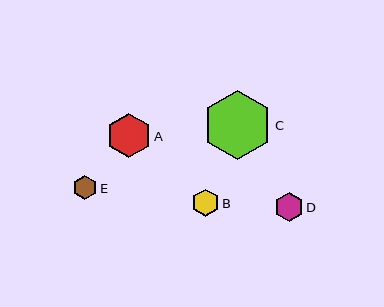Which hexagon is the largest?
Hexagon C is the largest with a size of approximately 70 pixels.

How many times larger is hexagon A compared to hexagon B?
Hexagon A is approximately 1.7 times the size of hexagon B.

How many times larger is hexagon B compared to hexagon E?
Hexagon B is approximately 1.1 times the size of hexagon E.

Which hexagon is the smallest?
Hexagon E is the smallest with a size of approximately 24 pixels.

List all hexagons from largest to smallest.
From largest to smallest: C, A, D, B, E.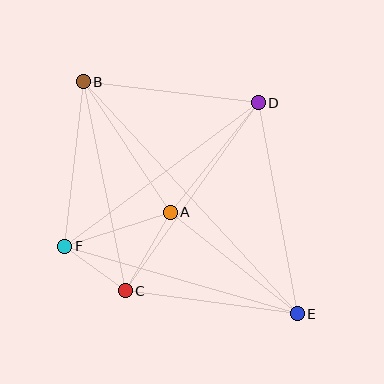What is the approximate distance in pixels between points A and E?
The distance between A and E is approximately 163 pixels.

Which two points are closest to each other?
Points C and F are closest to each other.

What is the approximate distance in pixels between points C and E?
The distance between C and E is approximately 174 pixels.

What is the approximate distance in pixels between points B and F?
The distance between B and F is approximately 165 pixels.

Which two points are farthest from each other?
Points B and E are farthest from each other.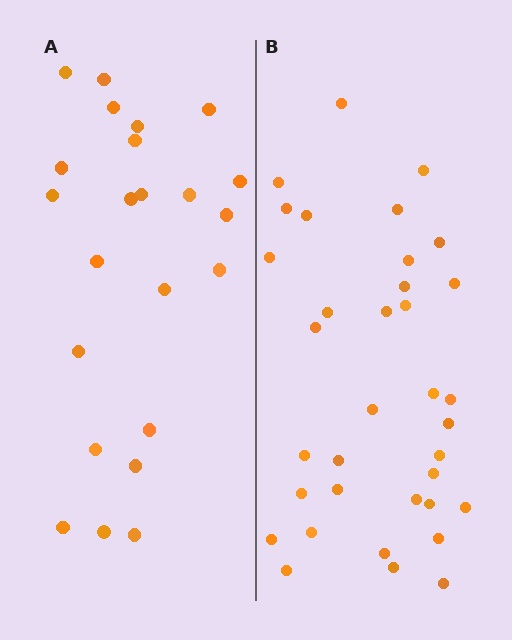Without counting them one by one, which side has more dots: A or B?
Region B (the right region) has more dots.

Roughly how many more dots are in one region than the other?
Region B has roughly 12 or so more dots than region A.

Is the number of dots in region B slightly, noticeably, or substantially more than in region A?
Region B has substantially more. The ratio is roughly 1.5 to 1.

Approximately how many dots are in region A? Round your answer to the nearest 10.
About 20 dots. (The exact count is 23, which rounds to 20.)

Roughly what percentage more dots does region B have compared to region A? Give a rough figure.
About 50% more.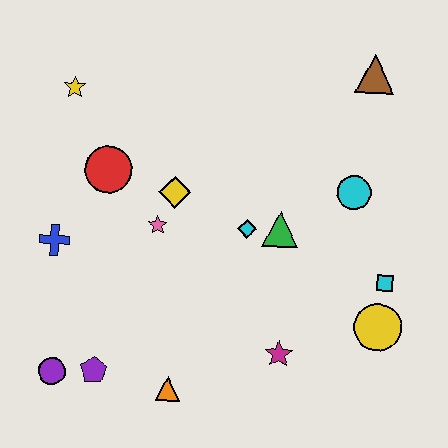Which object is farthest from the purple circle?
The brown triangle is farthest from the purple circle.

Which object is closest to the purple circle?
The purple pentagon is closest to the purple circle.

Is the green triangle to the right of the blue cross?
Yes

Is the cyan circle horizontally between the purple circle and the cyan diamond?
No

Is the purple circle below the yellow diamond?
Yes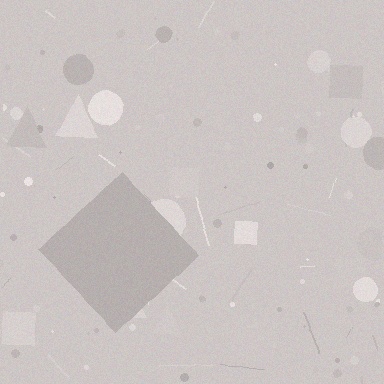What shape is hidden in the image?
A diamond is hidden in the image.